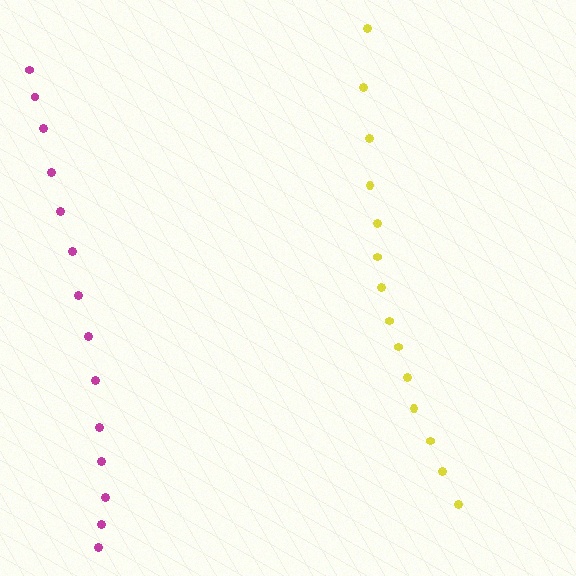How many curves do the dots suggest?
There are 2 distinct paths.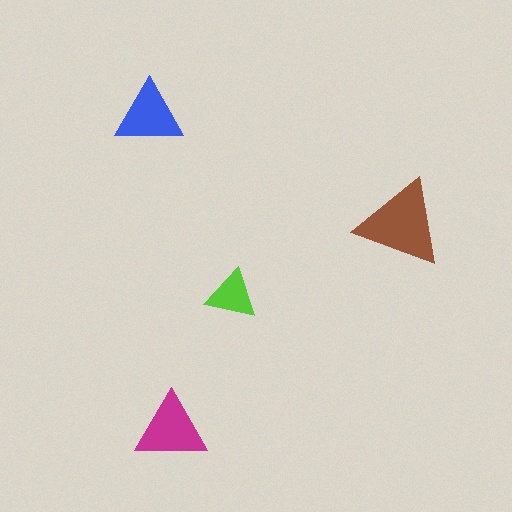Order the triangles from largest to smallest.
the brown one, the magenta one, the blue one, the lime one.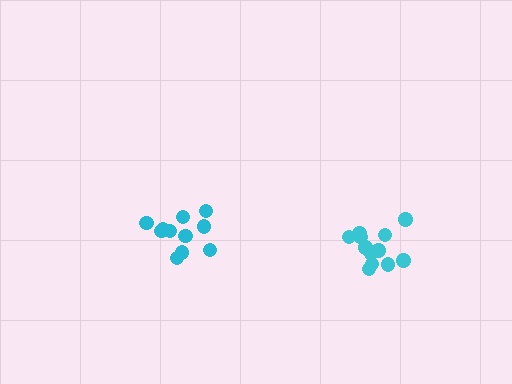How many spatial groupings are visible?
There are 2 spatial groupings.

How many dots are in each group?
Group 1: 12 dots, Group 2: 12 dots (24 total).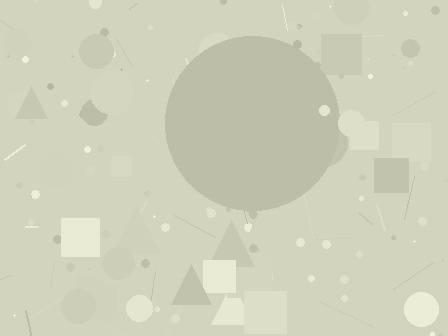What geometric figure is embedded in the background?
A circle is embedded in the background.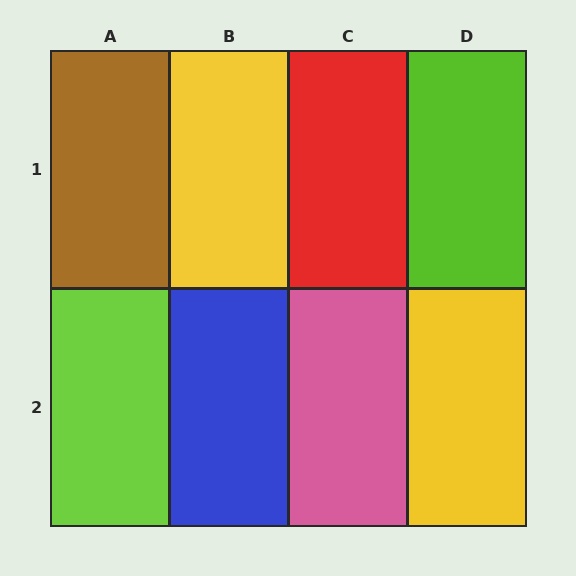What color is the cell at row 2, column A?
Lime.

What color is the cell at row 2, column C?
Pink.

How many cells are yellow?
2 cells are yellow.